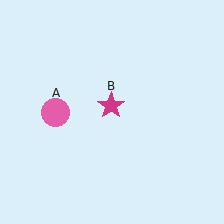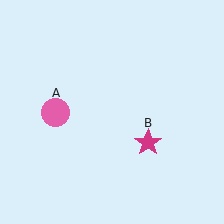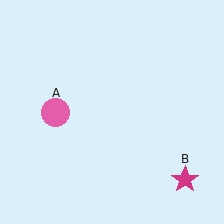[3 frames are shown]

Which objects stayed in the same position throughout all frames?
Pink circle (object A) remained stationary.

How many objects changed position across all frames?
1 object changed position: magenta star (object B).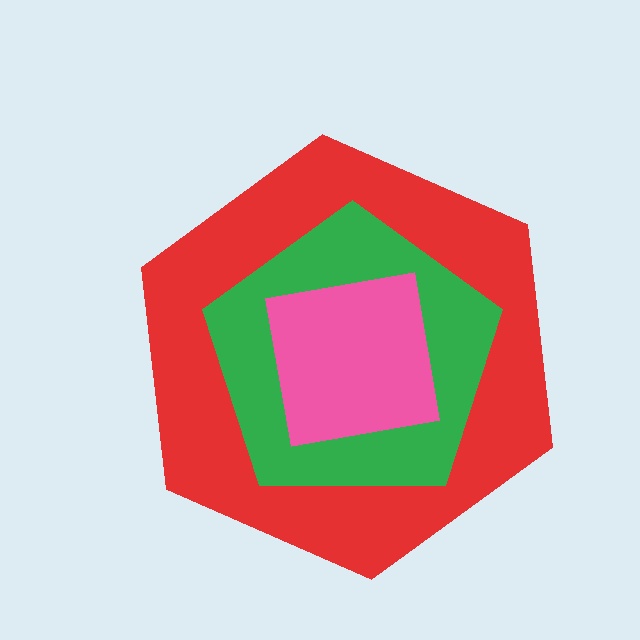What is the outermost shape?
The red hexagon.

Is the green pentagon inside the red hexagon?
Yes.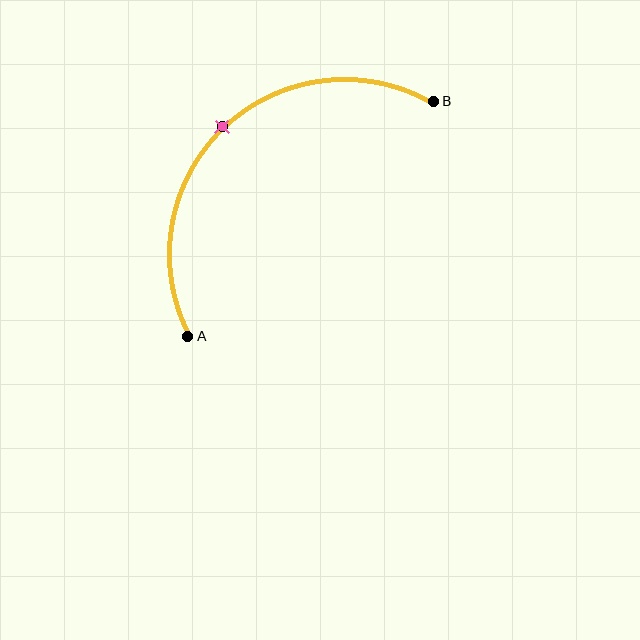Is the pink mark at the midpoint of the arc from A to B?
Yes. The pink mark lies on the arc at equal arc-length from both A and B — it is the arc midpoint.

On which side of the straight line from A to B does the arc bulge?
The arc bulges above and to the left of the straight line connecting A and B.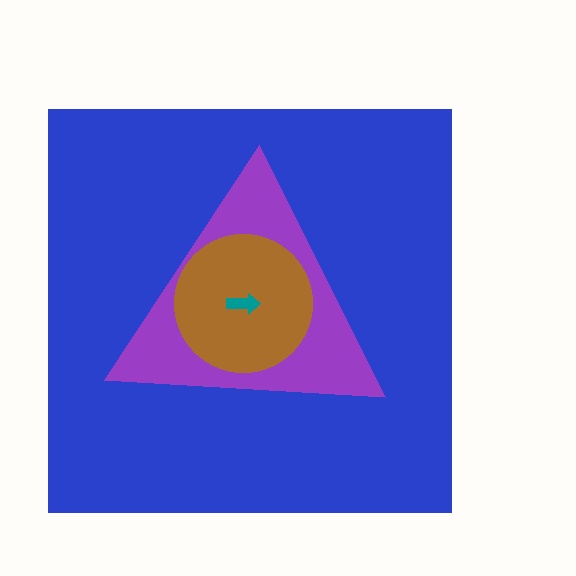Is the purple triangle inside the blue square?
Yes.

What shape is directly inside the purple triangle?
The brown circle.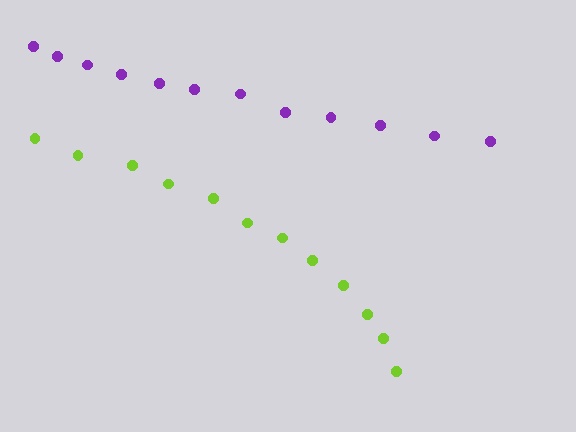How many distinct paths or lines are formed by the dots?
There are 2 distinct paths.